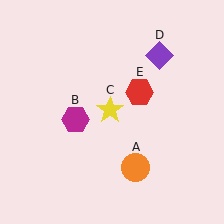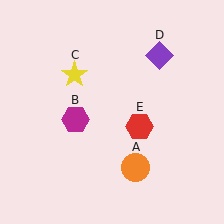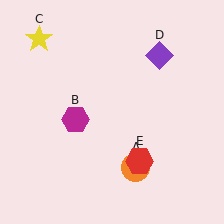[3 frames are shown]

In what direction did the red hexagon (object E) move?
The red hexagon (object E) moved down.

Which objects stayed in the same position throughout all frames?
Orange circle (object A) and magenta hexagon (object B) and purple diamond (object D) remained stationary.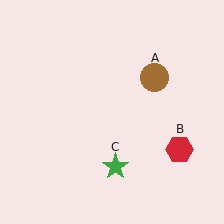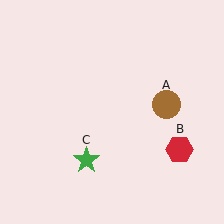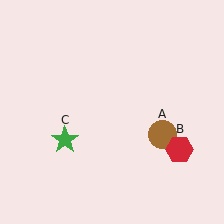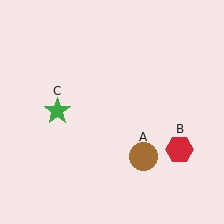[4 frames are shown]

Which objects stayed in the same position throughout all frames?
Red hexagon (object B) remained stationary.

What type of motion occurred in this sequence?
The brown circle (object A), green star (object C) rotated clockwise around the center of the scene.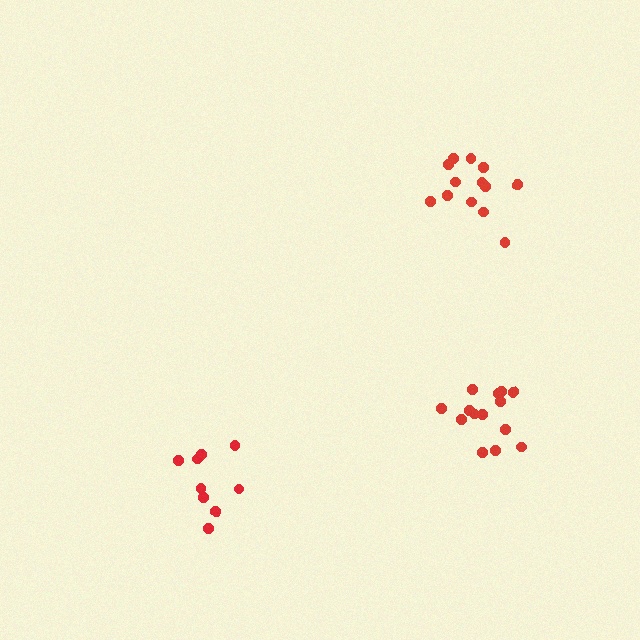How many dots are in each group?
Group 1: 9 dots, Group 2: 14 dots, Group 3: 13 dots (36 total).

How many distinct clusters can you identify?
There are 3 distinct clusters.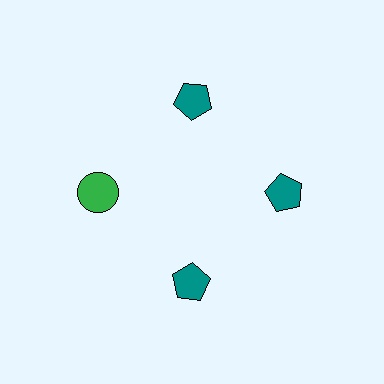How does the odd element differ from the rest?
It differs in both color (green instead of teal) and shape (circle instead of pentagon).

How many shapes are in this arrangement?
There are 4 shapes arranged in a ring pattern.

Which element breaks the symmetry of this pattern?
The green circle at roughly the 9 o'clock position breaks the symmetry. All other shapes are teal pentagons.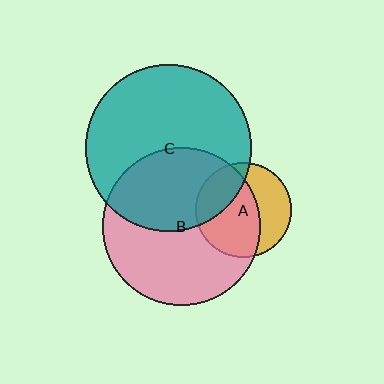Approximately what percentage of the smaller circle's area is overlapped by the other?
Approximately 25%.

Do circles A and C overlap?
Yes.